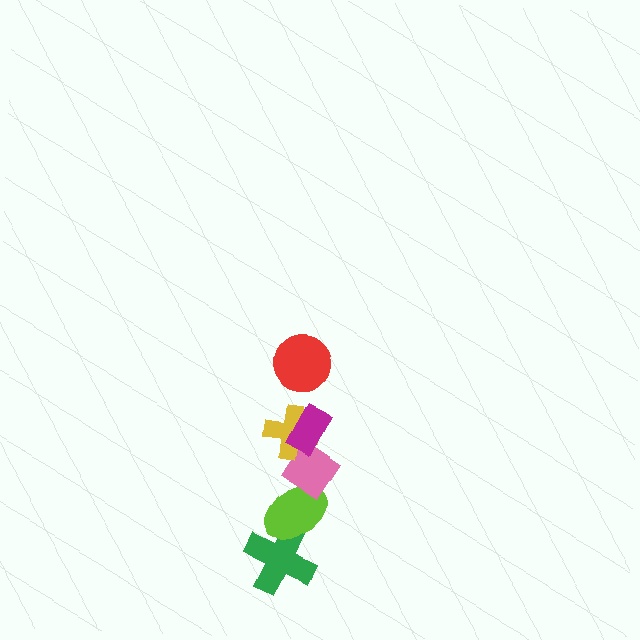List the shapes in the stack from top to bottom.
From top to bottom: the red circle, the magenta rectangle, the yellow cross, the pink diamond, the lime ellipse, the green cross.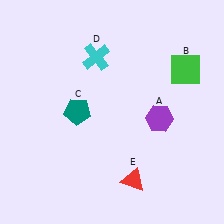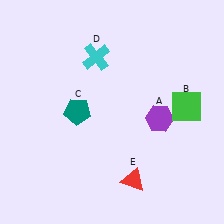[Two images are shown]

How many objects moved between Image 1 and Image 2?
1 object moved between the two images.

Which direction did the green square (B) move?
The green square (B) moved down.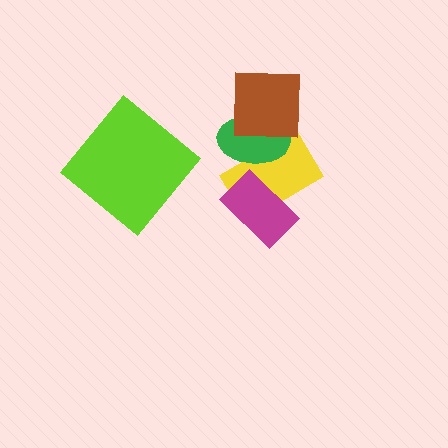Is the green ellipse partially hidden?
Yes, it is partially covered by another shape.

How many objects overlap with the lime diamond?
0 objects overlap with the lime diamond.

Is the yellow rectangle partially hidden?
Yes, it is partially covered by another shape.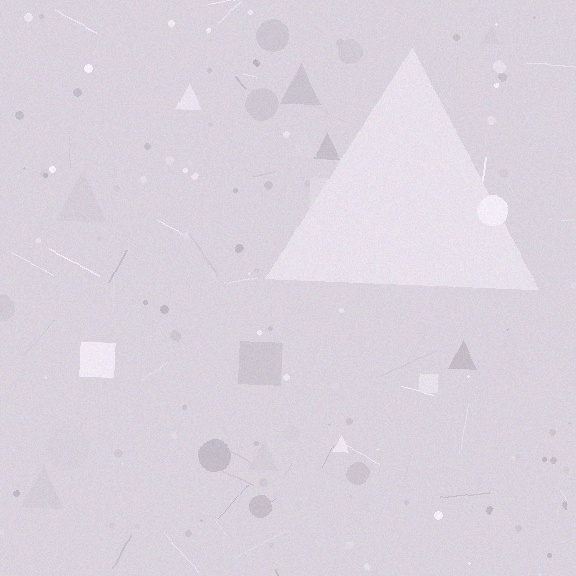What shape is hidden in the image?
A triangle is hidden in the image.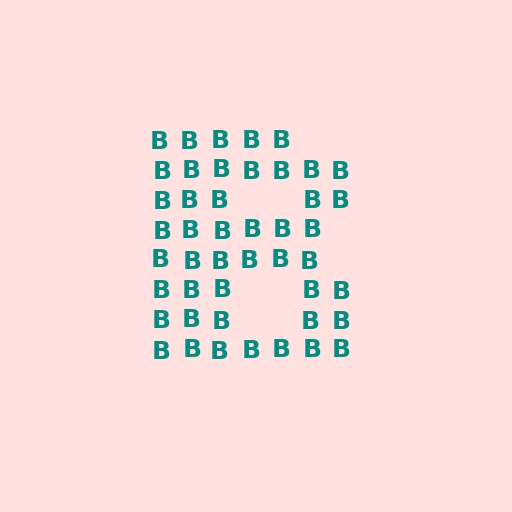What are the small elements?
The small elements are letter B's.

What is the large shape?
The large shape is the letter B.